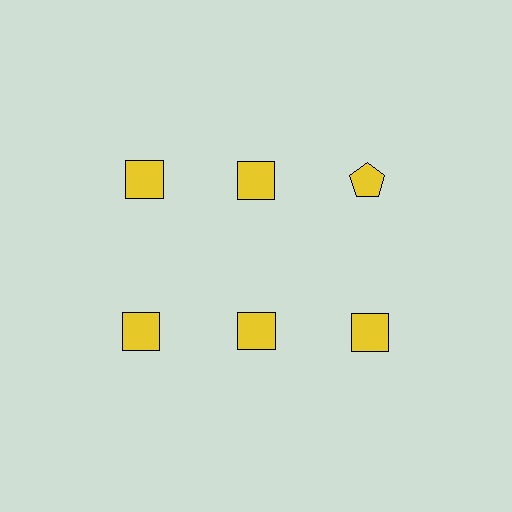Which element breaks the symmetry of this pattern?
The yellow pentagon in the top row, center column breaks the symmetry. All other shapes are yellow squares.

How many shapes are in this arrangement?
There are 6 shapes arranged in a grid pattern.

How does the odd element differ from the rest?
It has a different shape: pentagon instead of square.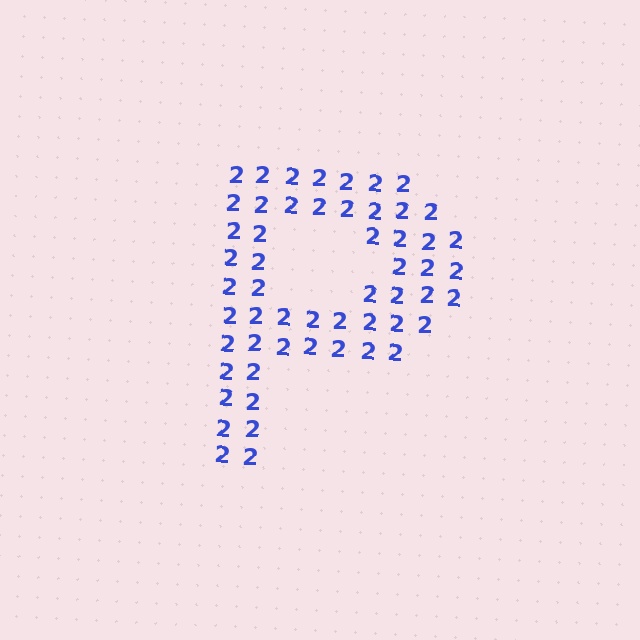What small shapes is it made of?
It is made of small digit 2's.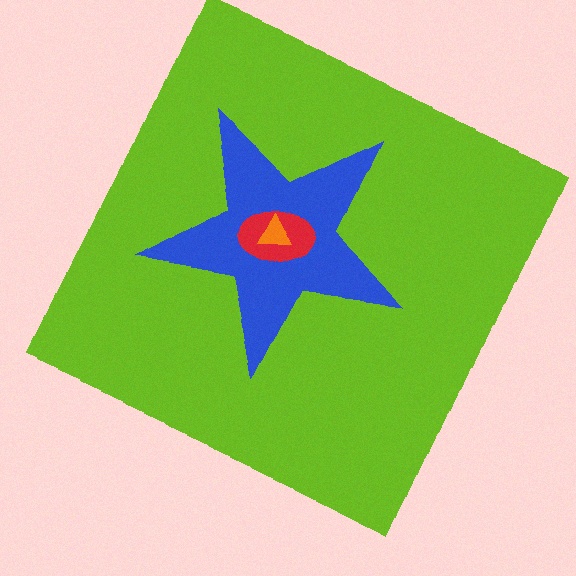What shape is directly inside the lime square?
The blue star.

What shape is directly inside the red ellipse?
The orange triangle.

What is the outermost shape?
The lime square.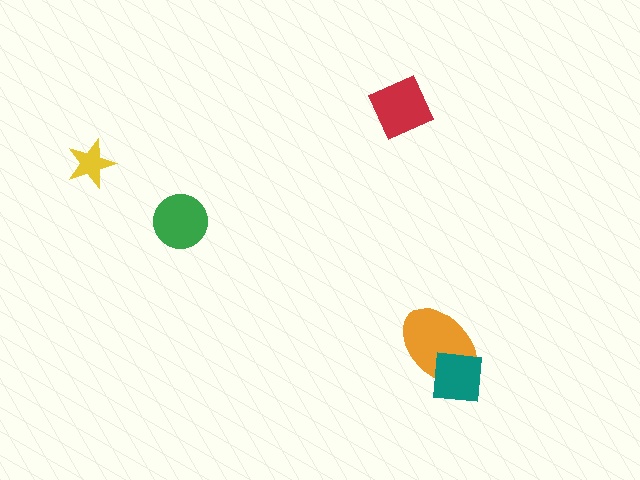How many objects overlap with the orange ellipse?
1 object overlaps with the orange ellipse.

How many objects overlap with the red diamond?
0 objects overlap with the red diamond.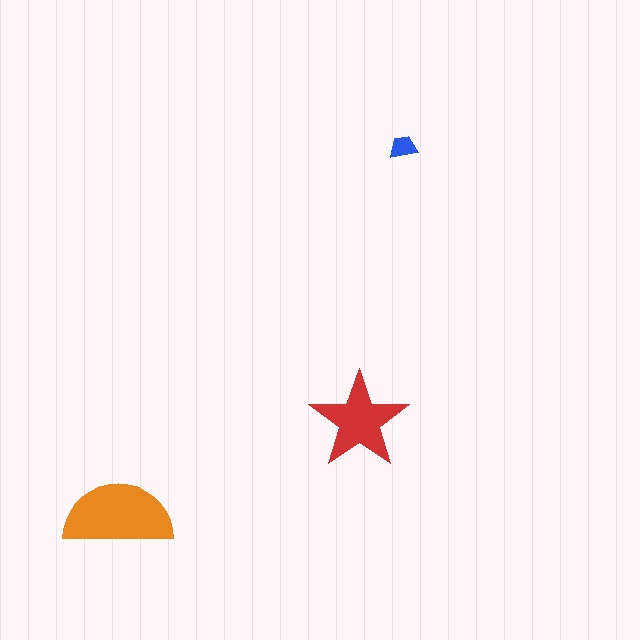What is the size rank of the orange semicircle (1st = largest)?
1st.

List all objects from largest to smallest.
The orange semicircle, the red star, the blue trapezoid.